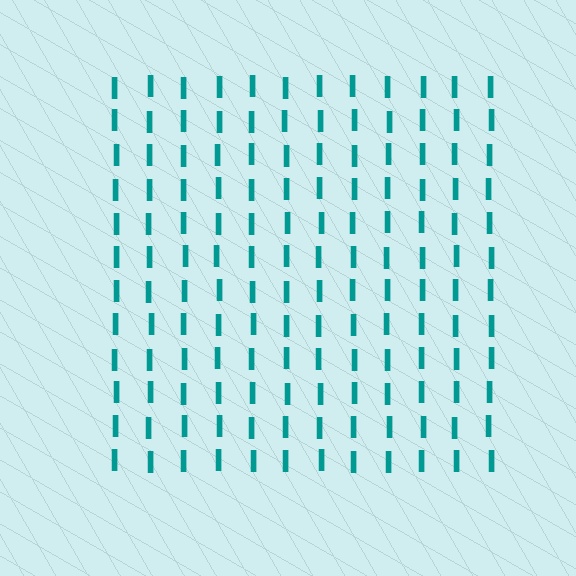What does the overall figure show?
The overall figure shows a square.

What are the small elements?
The small elements are letter I's.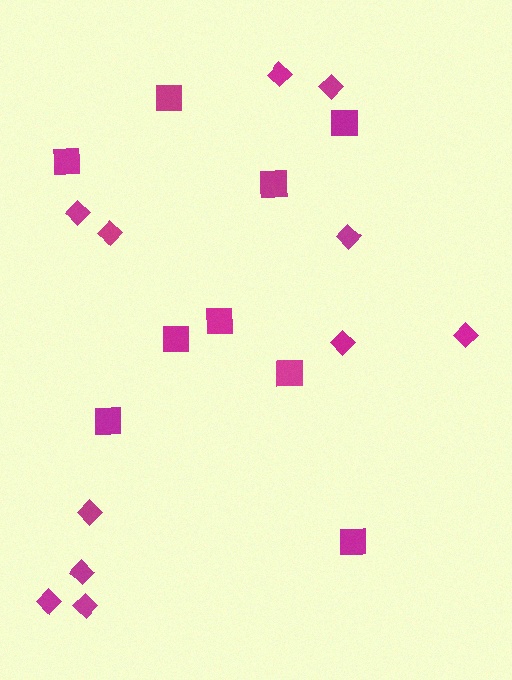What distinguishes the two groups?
There are 2 groups: one group of diamonds (11) and one group of squares (9).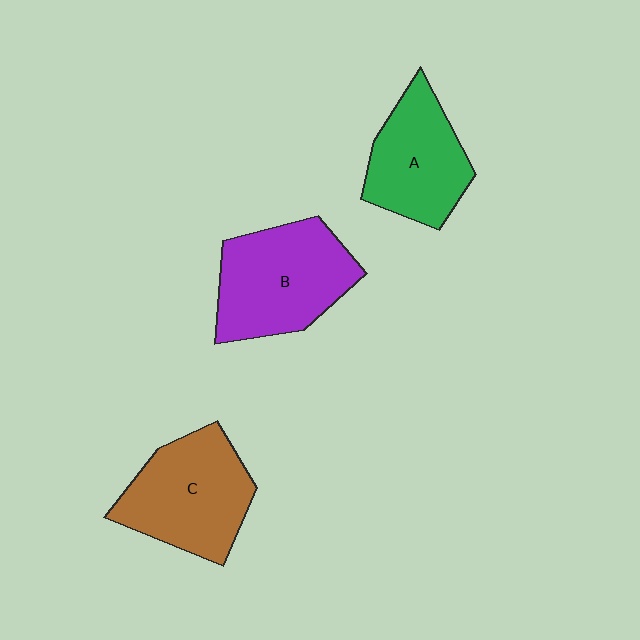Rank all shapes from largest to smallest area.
From largest to smallest: B (purple), C (brown), A (green).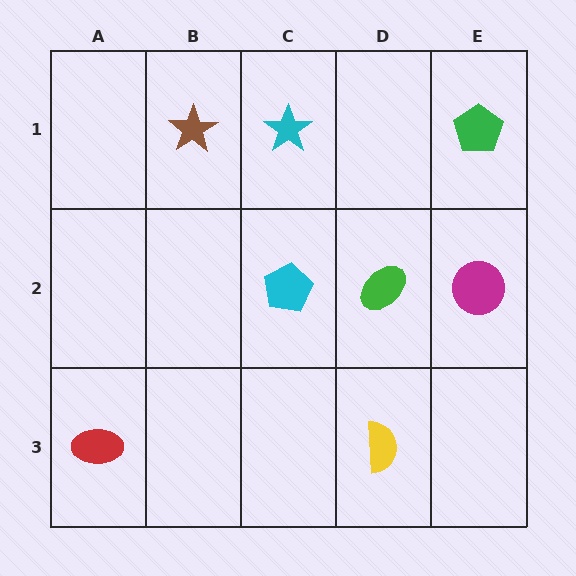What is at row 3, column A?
A red ellipse.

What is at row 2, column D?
A green ellipse.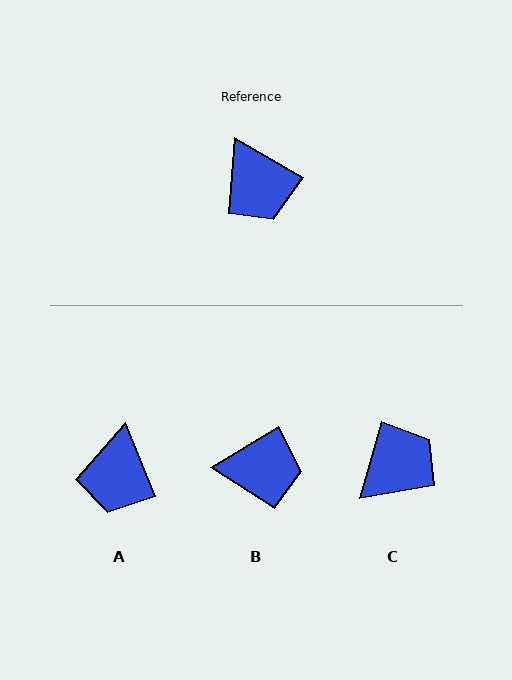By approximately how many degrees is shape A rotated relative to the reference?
Approximately 37 degrees clockwise.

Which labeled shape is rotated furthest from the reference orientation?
C, about 104 degrees away.